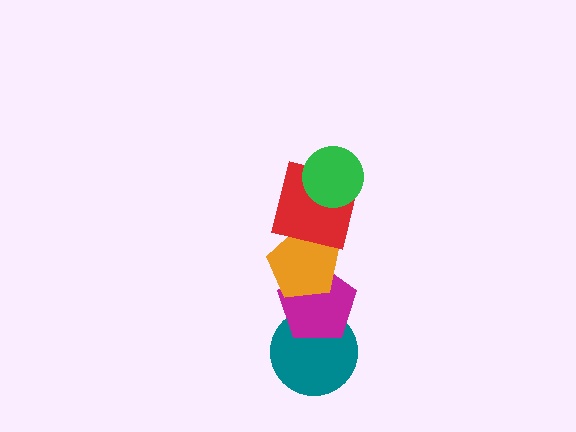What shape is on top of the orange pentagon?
The red square is on top of the orange pentagon.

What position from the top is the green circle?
The green circle is 1st from the top.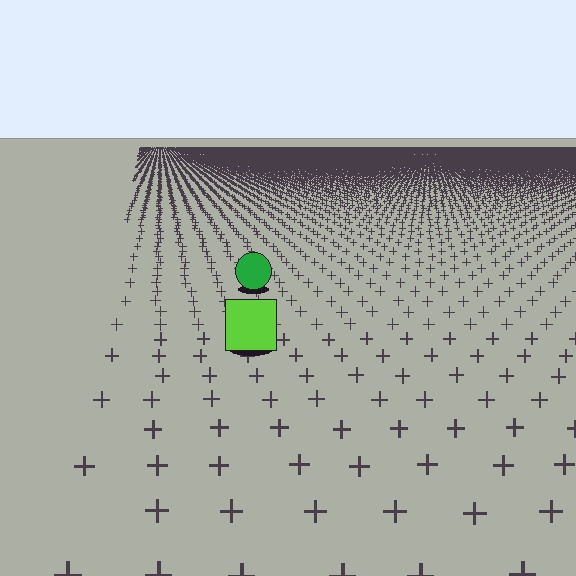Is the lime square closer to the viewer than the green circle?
Yes. The lime square is closer — you can tell from the texture gradient: the ground texture is coarser near it.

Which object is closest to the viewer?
The lime square is closest. The texture marks near it are larger and more spread out.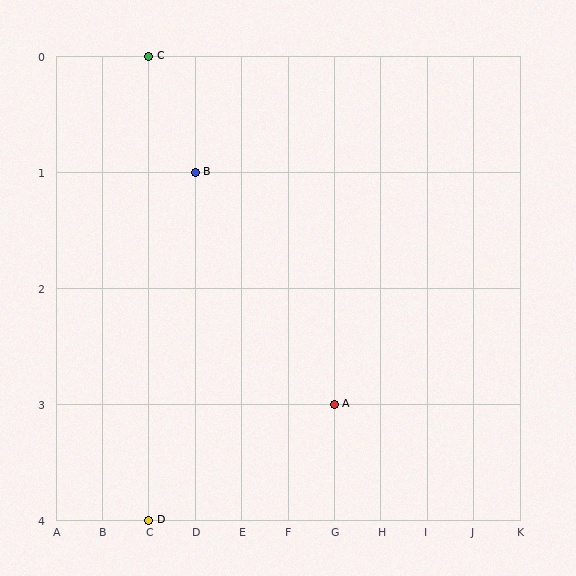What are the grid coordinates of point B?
Point B is at grid coordinates (D, 1).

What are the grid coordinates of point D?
Point D is at grid coordinates (C, 4).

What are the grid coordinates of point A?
Point A is at grid coordinates (G, 3).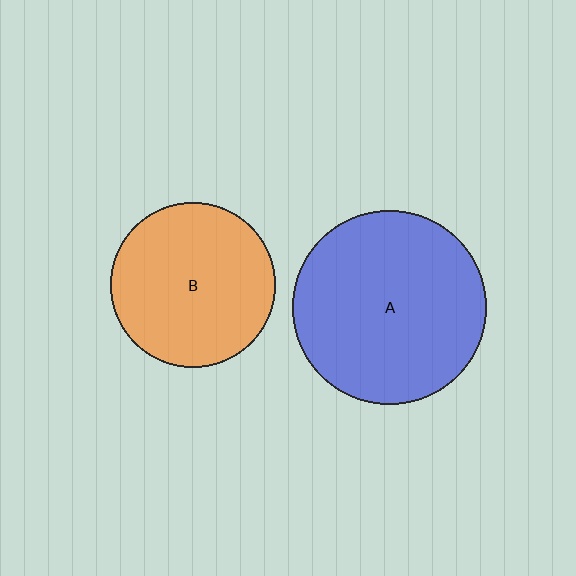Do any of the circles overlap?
No, none of the circles overlap.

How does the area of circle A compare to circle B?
Approximately 1.4 times.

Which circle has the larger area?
Circle A (blue).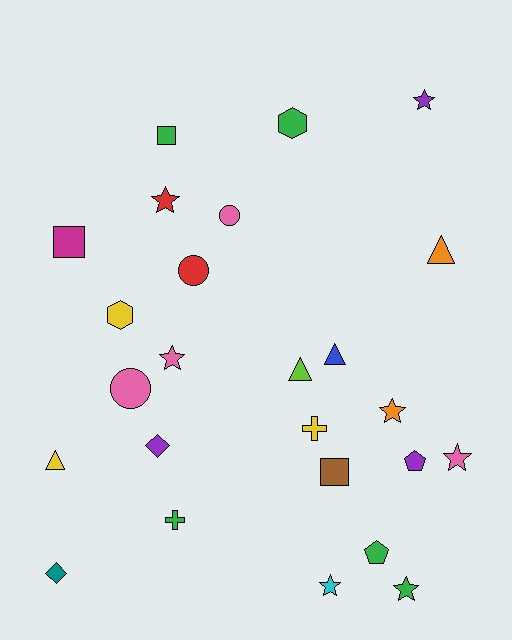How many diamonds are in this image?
There are 2 diamonds.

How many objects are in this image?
There are 25 objects.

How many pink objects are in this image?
There are 4 pink objects.